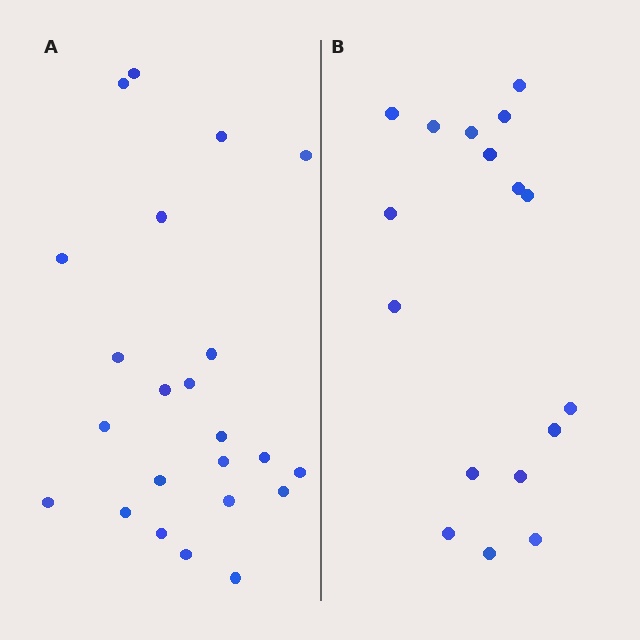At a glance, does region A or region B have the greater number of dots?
Region A (the left region) has more dots.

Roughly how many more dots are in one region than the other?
Region A has about 6 more dots than region B.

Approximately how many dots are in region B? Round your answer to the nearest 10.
About 20 dots. (The exact count is 17, which rounds to 20.)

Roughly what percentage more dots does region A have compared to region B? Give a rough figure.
About 35% more.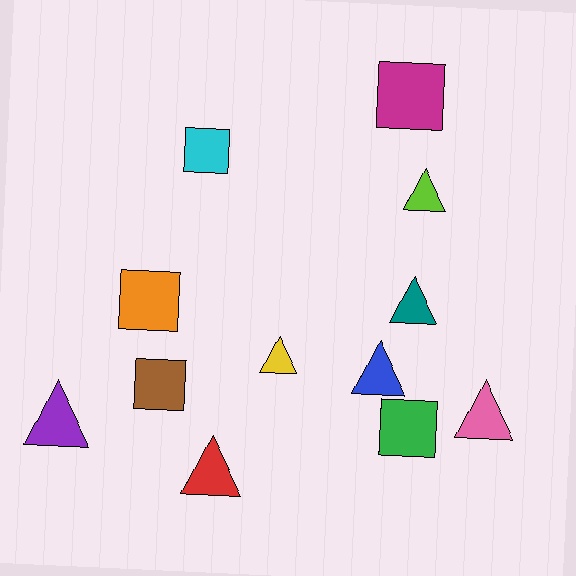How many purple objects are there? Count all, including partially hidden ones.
There is 1 purple object.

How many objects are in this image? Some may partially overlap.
There are 12 objects.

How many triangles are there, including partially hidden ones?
There are 7 triangles.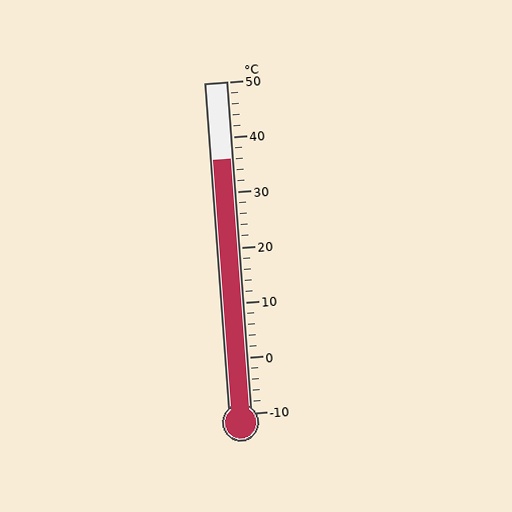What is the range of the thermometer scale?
The thermometer scale ranges from -10°C to 50°C.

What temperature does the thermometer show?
The thermometer shows approximately 36°C.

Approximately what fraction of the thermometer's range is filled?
The thermometer is filled to approximately 75% of its range.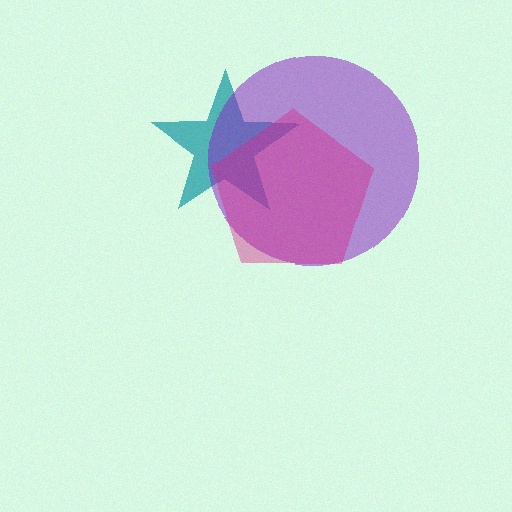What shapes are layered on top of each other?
The layered shapes are: a teal star, a purple circle, a magenta pentagon.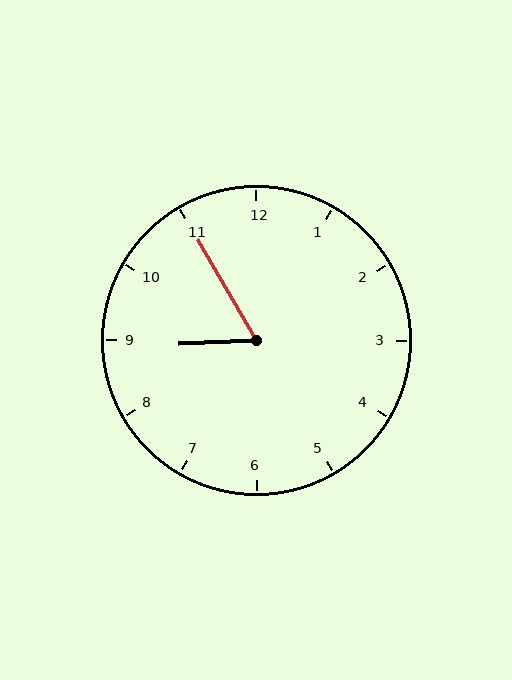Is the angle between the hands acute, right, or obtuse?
It is acute.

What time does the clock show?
8:55.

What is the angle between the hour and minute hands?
Approximately 62 degrees.